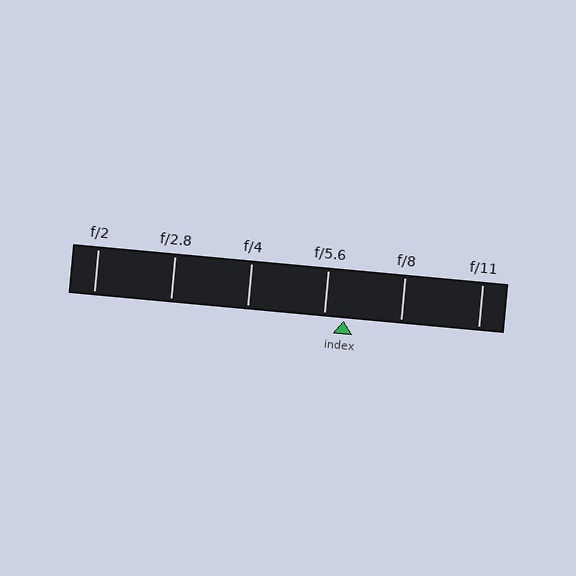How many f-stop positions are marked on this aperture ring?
There are 6 f-stop positions marked.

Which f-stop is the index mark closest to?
The index mark is closest to f/5.6.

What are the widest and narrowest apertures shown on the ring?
The widest aperture shown is f/2 and the narrowest is f/11.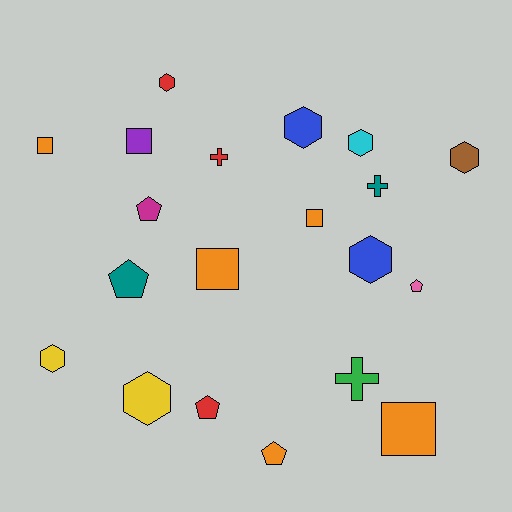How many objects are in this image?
There are 20 objects.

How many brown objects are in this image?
There is 1 brown object.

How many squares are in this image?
There are 5 squares.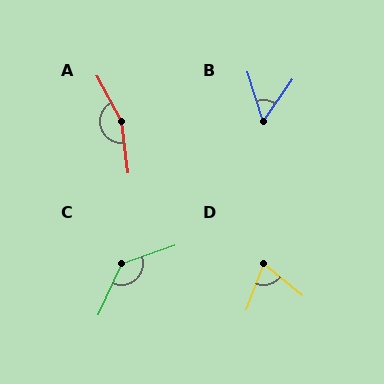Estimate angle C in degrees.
Approximately 134 degrees.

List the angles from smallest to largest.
B (52°), D (71°), C (134°), A (160°).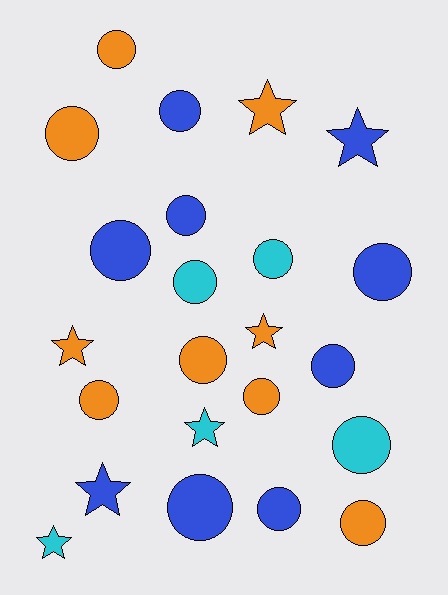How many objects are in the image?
There are 23 objects.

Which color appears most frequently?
Orange, with 9 objects.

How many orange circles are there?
There are 6 orange circles.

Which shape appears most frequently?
Circle, with 16 objects.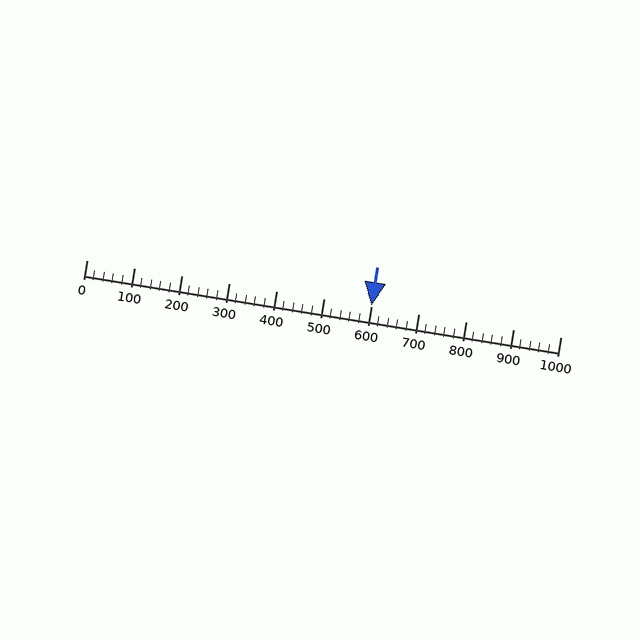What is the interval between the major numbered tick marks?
The major tick marks are spaced 100 units apart.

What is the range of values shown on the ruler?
The ruler shows values from 0 to 1000.